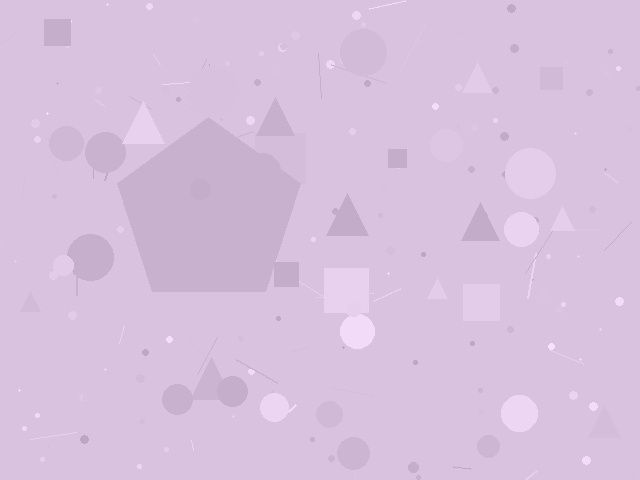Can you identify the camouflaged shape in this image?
The camouflaged shape is a pentagon.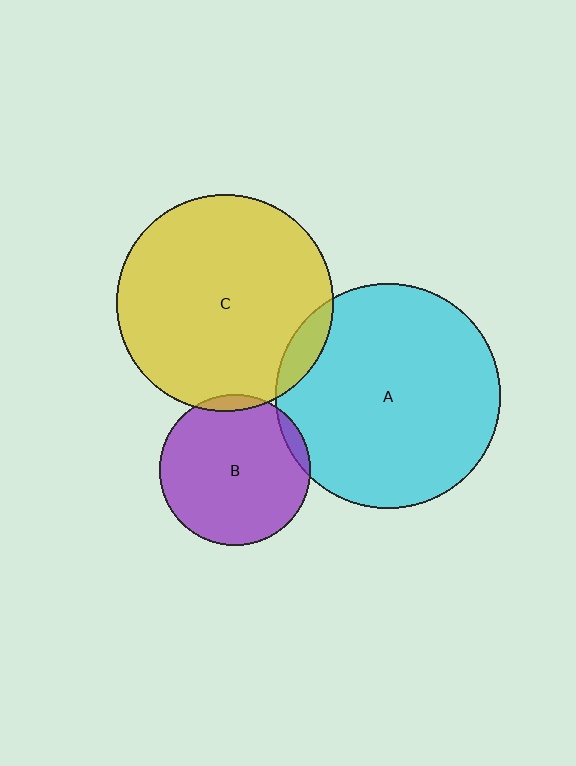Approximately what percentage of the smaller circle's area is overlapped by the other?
Approximately 5%.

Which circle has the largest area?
Circle A (cyan).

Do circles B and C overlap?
Yes.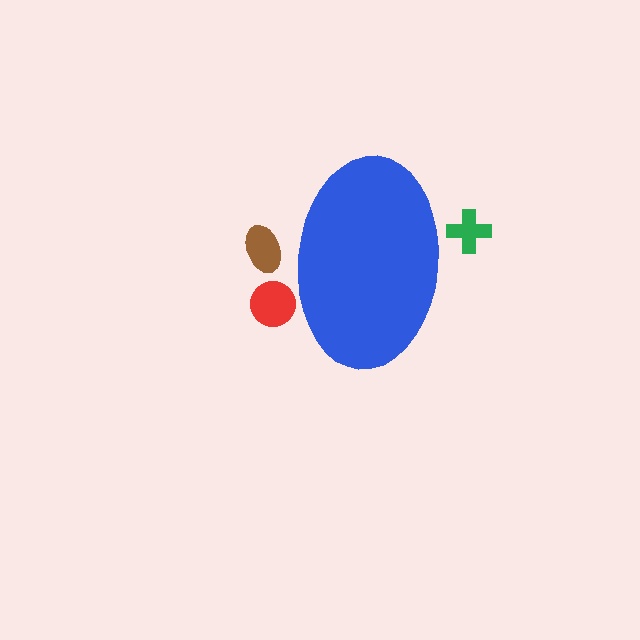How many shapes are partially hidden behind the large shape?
3 shapes are partially hidden.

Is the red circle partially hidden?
Yes, the red circle is partially hidden behind the blue ellipse.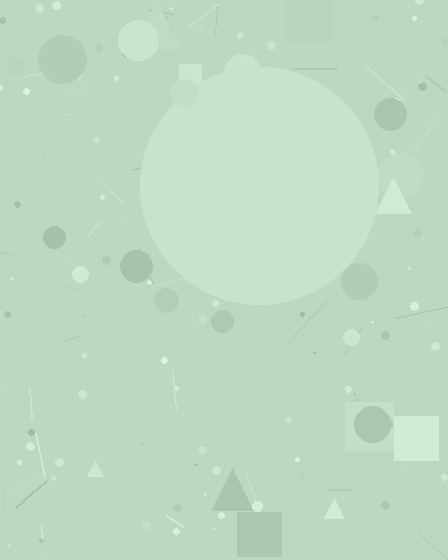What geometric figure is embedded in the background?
A circle is embedded in the background.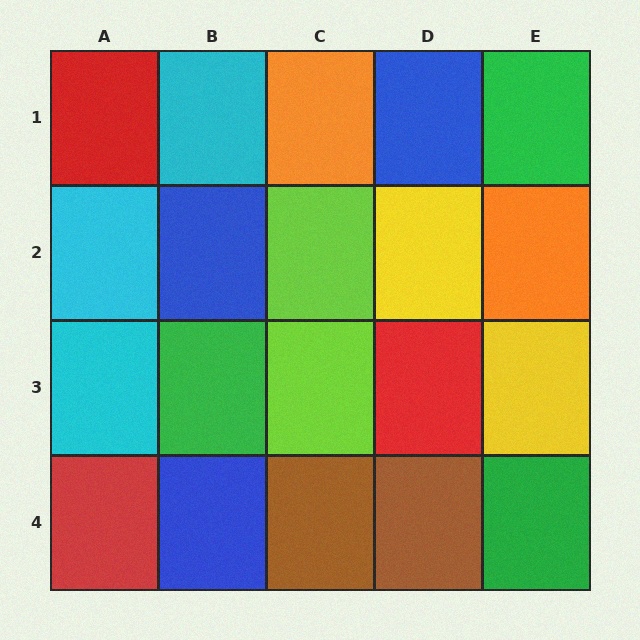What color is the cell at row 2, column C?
Lime.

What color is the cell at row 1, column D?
Blue.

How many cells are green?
3 cells are green.